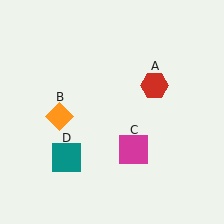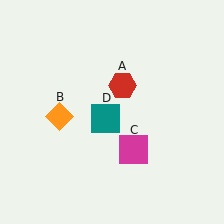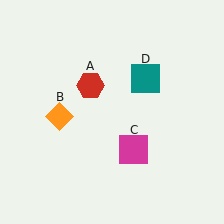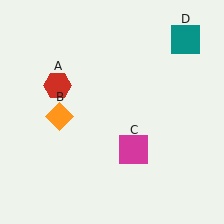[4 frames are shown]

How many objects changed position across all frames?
2 objects changed position: red hexagon (object A), teal square (object D).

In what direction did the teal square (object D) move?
The teal square (object D) moved up and to the right.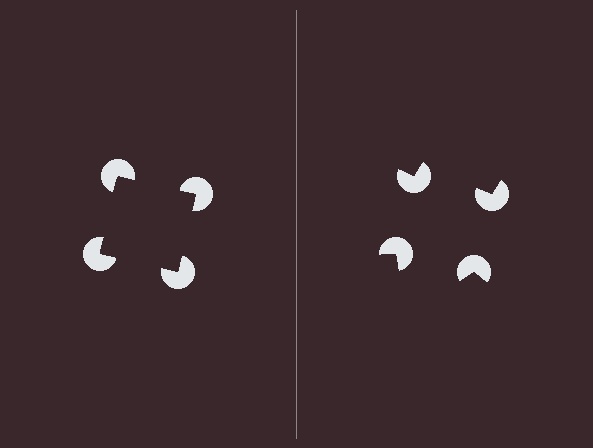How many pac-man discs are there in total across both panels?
8 — 4 on each side.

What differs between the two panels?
The pac-man discs are positioned identically on both sides; only the wedge orientations differ. On the left they align to a square; on the right they are misaligned.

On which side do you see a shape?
An illusory square appears on the left side. On the right side the wedge cuts are rotated, so no coherent shape forms.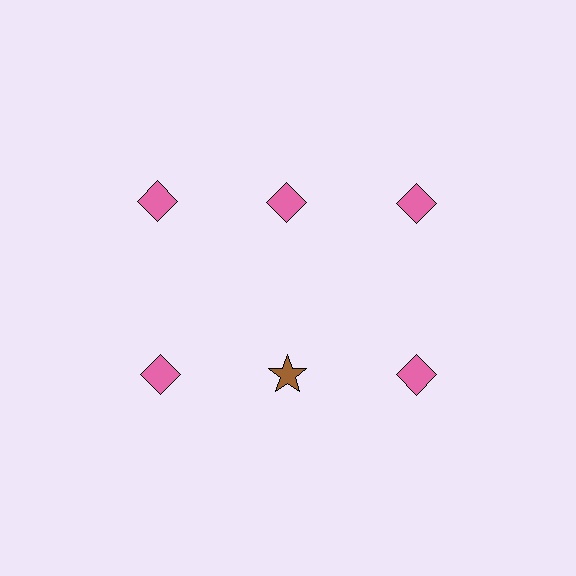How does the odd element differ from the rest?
It differs in both color (brown instead of pink) and shape (star instead of diamond).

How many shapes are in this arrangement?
There are 6 shapes arranged in a grid pattern.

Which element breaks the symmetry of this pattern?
The brown star in the second row, second from left column breaks the symmetry. All other shapes are pink diamonds.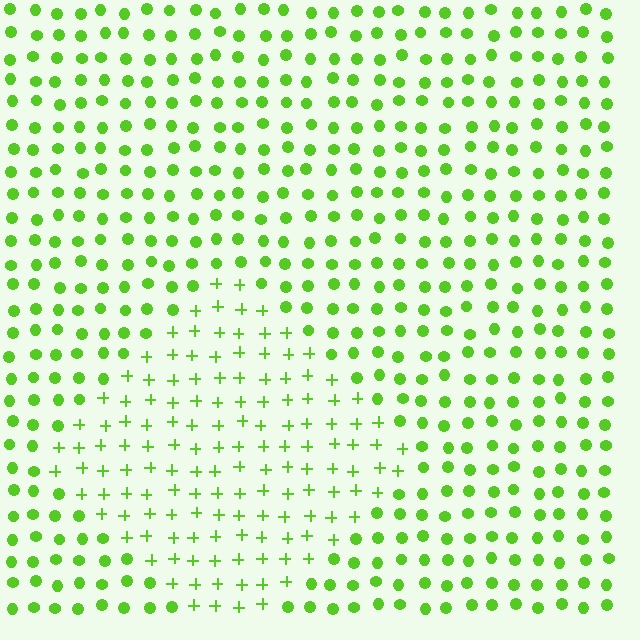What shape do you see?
I see a diamond.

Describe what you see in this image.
The image is filled with small lime elements arranged in a uniform grid. A diamond-shaped region contains plus signs, while the surrounding area contains circles. The boundary is defined purely by the change in element shape.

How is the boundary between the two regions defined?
The boundary is defined by a change in element shape: plus signs inside vs. circles outside. All elements share the same color and spacing.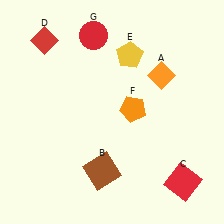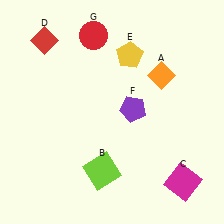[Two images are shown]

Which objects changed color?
B changed from brown to lime. C changed from red to magenta. F changed from orange to purple.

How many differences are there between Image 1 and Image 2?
There are 3 differences between the two images.